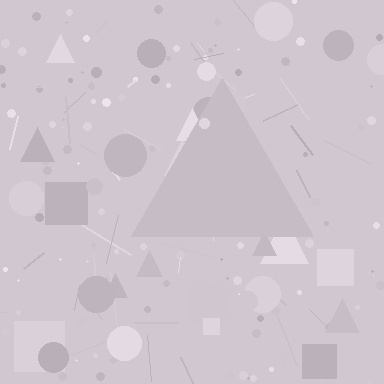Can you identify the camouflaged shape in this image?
The camouflaged shape is a triangle.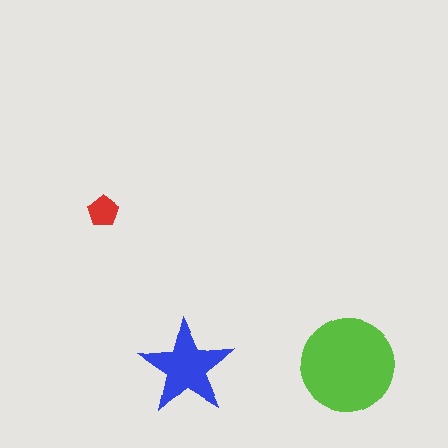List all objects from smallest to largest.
The red pentagon, the blue star, the lime circle.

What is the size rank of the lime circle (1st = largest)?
1st.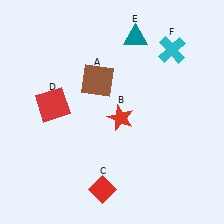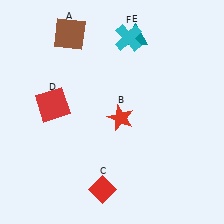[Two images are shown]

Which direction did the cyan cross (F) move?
The cyan cross (F) moved left.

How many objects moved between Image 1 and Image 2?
2 objects moved between the two images.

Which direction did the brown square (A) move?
The brown square (A) moved up.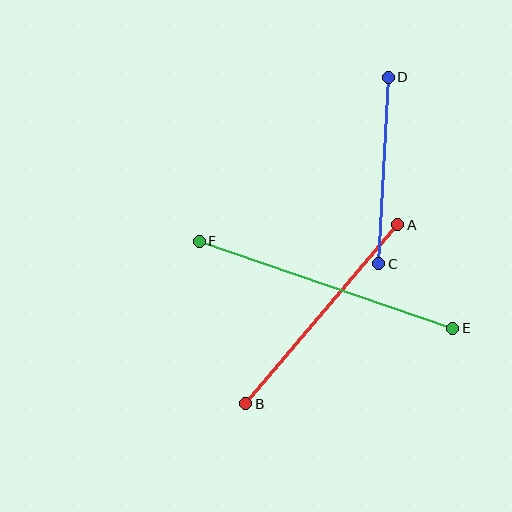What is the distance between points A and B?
The distance is approximately 235 pixels.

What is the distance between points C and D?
The distance is approximately 187 pixels.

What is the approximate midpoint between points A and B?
The midpoint is at approximately (322, 314) pixels.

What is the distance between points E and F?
The distance is approximately 268 pixels.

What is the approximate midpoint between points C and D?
The midpoint is at approximately (384, 170) pixels.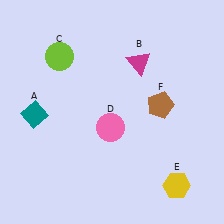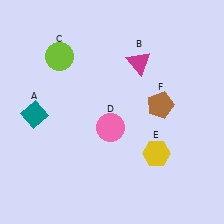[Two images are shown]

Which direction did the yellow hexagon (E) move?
The yellow hexagon (E) moved up.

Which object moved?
The yellow hexagon (E) moved up.